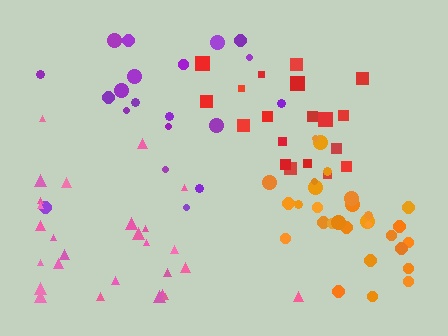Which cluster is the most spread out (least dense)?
Purple.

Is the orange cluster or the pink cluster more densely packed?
Orange.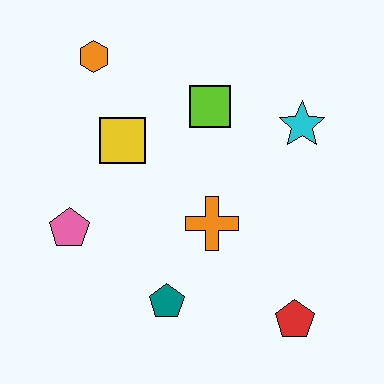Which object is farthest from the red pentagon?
The orange hexagon is farthest from the red pentagon.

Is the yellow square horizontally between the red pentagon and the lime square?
No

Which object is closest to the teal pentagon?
The orange cross is closest to the teal pentagon.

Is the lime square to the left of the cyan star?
Yes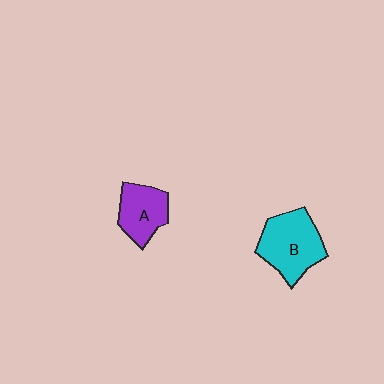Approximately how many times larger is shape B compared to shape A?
Approximately 1.4 times.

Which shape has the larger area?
Shape B (cyan).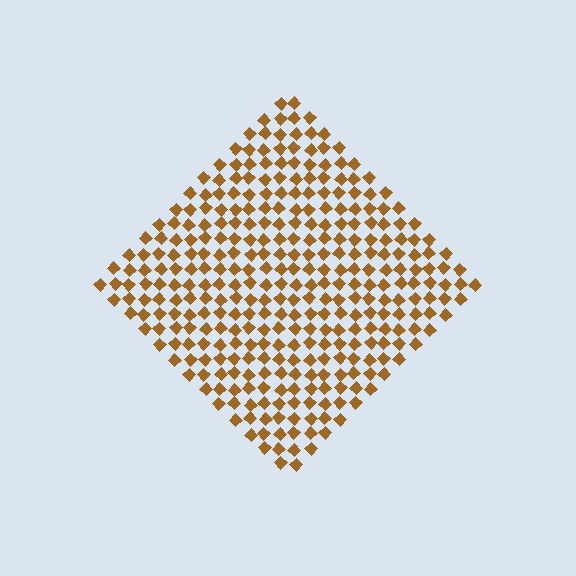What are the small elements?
The small elements are diamonds.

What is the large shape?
The large shape is a diamond.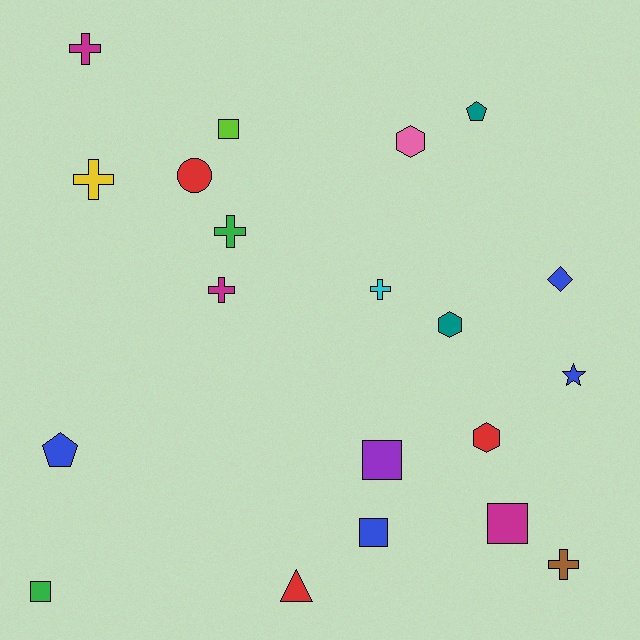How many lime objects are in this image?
There is 1 lime object.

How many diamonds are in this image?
There is 1 diamond.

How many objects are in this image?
There are 20 objects.